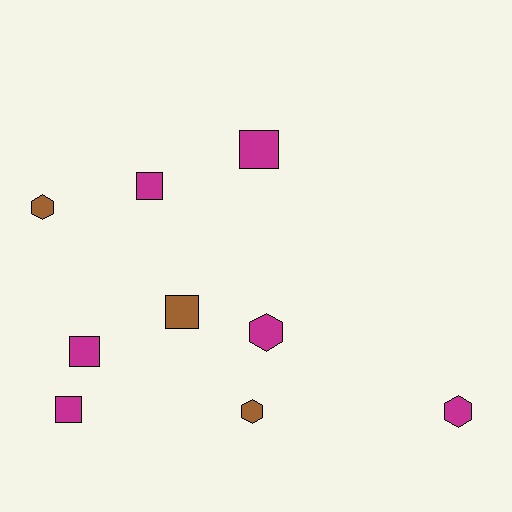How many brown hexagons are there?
There are 2 brown hexagons.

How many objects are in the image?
There are 9 objects.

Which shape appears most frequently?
Square, with 5 objects.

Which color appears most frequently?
Magenta, with 6 objects.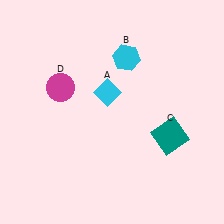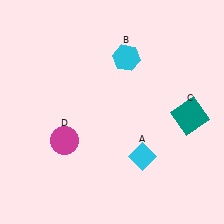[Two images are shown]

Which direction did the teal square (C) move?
The teal square (C) moved up.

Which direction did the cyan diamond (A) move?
The cyan diamond (A) moved down.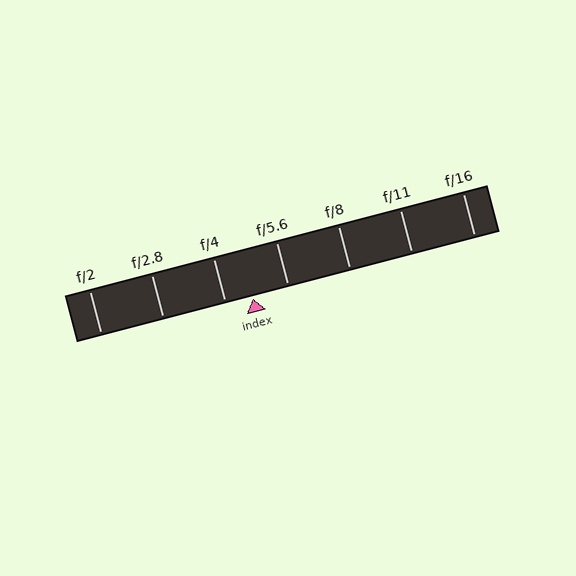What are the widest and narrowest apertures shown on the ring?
The widest aperture shown is f/2 and the narrowest is f/16.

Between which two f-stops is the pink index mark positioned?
The index mark is between f/4 and f/5.6.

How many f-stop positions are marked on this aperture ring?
There are 7 f-stop positions marked.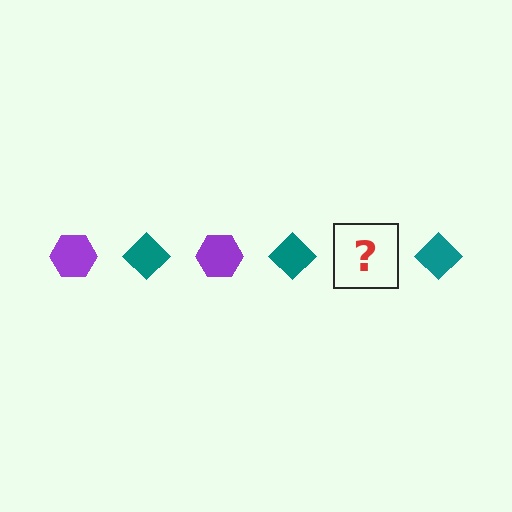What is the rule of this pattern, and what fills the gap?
The rule is that the pattern alternates between purple hexagon and teal diamond. The gap should be filled with a purple hexagon.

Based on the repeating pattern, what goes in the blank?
The blank should be a purple hexagon.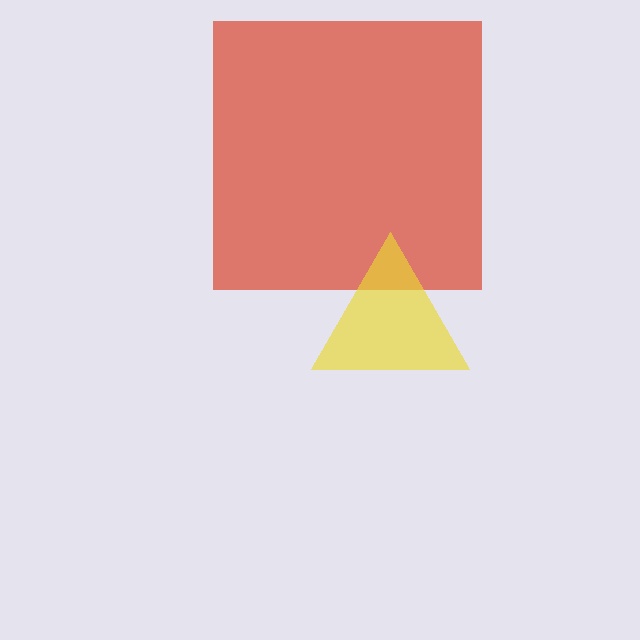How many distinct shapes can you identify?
There are 2 distinct shapes: a red square, a yellow triangle.